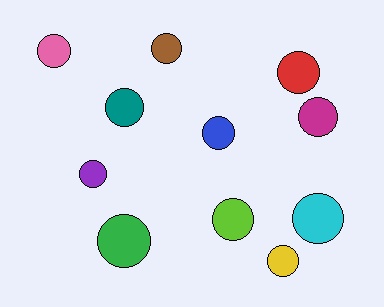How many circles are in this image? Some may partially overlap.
There are 11 circles.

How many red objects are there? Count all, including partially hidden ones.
There is 1 red object.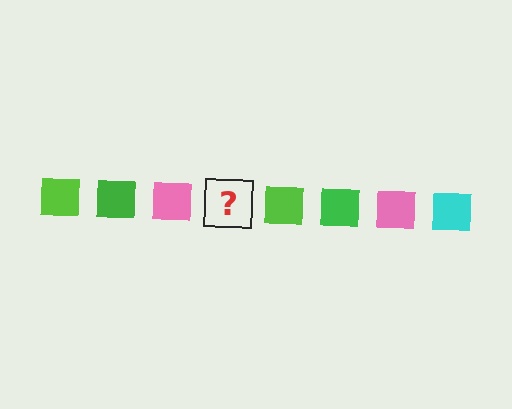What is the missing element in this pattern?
The missing element is a cyan square.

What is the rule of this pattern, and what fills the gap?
The rule is that the pattern cycles through lime, green, pink, cyan squares. The gap should be filled with a cyan square.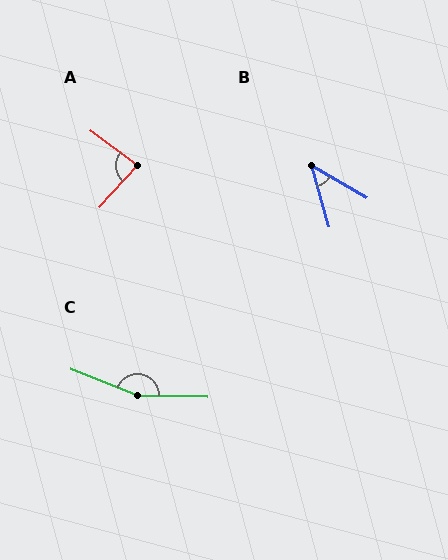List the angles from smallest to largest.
B (44°), A (84°), C (160°).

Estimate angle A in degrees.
Approximately 84 degrees.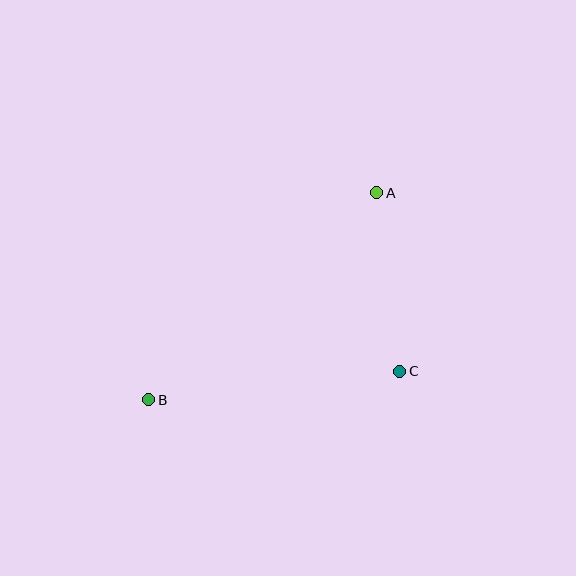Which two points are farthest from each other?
Points A and B are farthest from each other.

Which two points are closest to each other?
Points A and C are closest to each other.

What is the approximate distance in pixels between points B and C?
The distance between B and C is approximately 252 pixels.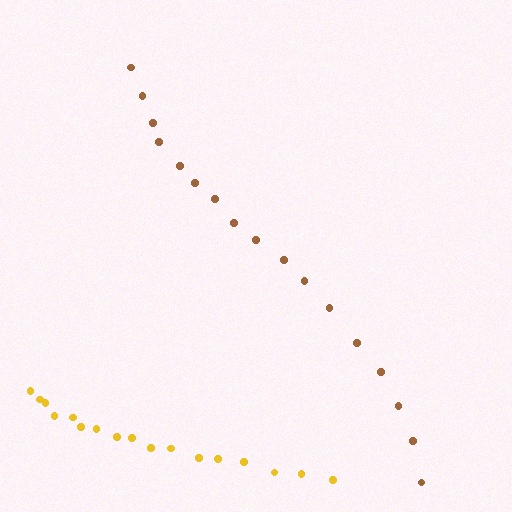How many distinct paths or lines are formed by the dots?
There are 2 distinct paths.